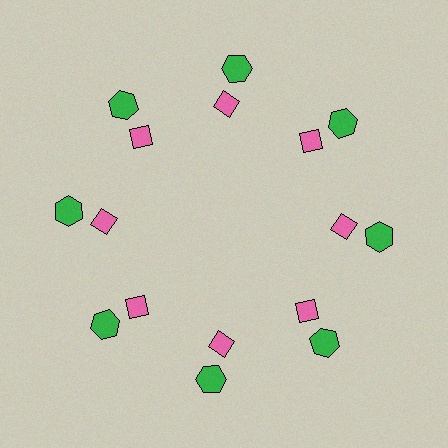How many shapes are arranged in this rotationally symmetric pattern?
There are 16 shapes, arranged in 8 groups of 2.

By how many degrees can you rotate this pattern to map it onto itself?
The pattern maps onto itself every 45 degrees of rotation.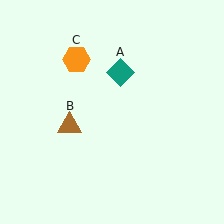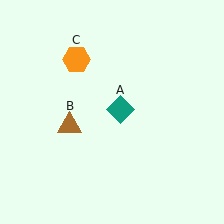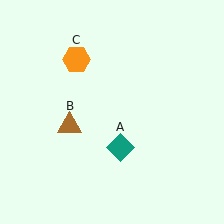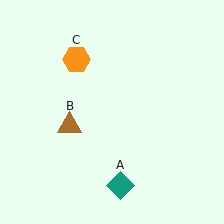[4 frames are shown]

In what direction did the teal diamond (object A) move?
The teal diamond (object A) moved down.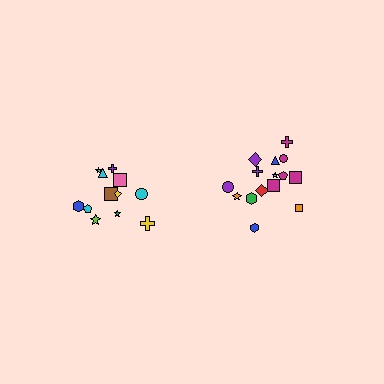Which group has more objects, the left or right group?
The right group.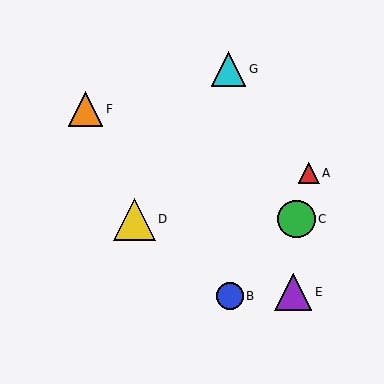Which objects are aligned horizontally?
Objects C, D are aligned horizontally.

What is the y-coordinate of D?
Object D is at y≈219.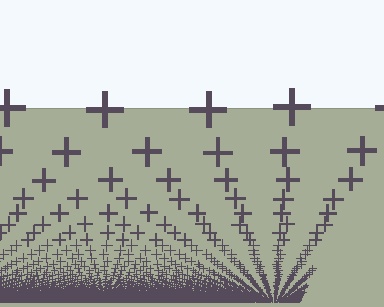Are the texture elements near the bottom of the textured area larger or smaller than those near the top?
Smaller. The gradient is inverted — elements near the bottom are smaller and denser.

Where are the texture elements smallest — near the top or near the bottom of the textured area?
Near the bottom.